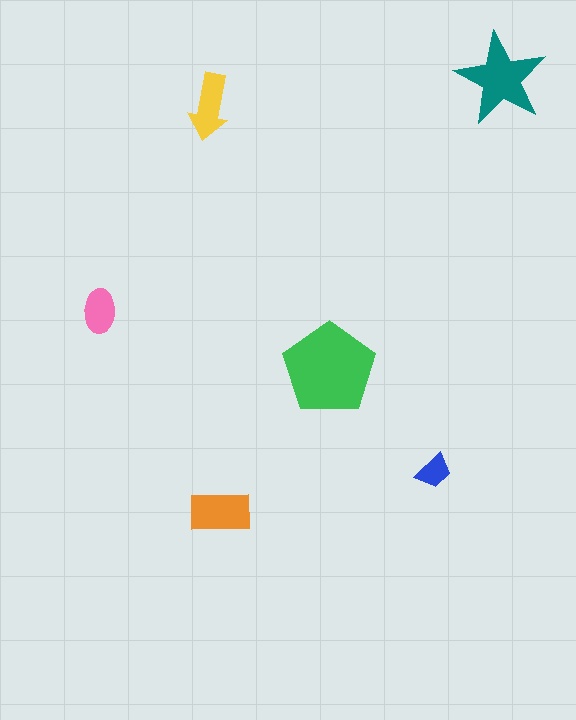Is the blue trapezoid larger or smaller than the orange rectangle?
Smaller.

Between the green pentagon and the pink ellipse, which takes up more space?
The green pentagon.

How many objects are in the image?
There are 6 objects in the image.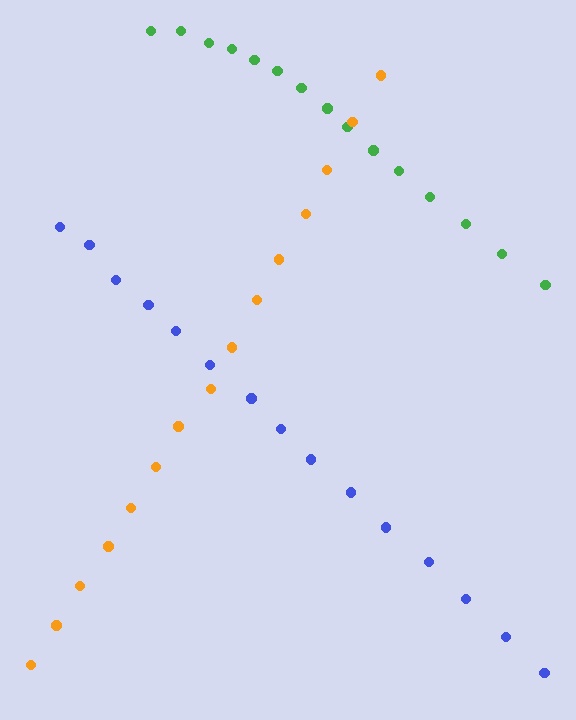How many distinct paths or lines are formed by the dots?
There are 3 distinct paths.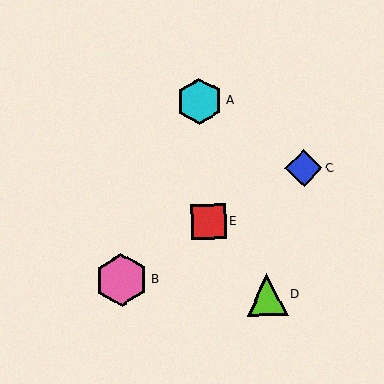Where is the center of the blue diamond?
The center of the blue diamond is at (304, 168).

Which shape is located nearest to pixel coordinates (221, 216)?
The red square (labeled E) at (209, 222) is nearest to that location.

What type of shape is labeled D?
Shape D is a lime triangle.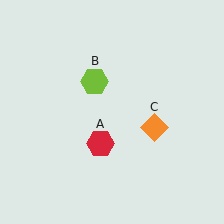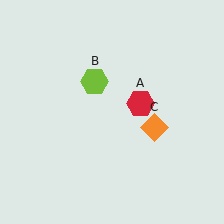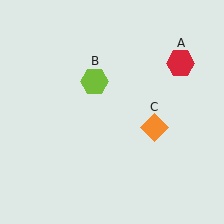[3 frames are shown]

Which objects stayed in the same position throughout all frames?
Lime hexagon (object B) and orange diamond (object C) remained stationary.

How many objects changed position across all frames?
1 object changed position: red hexagon (object A).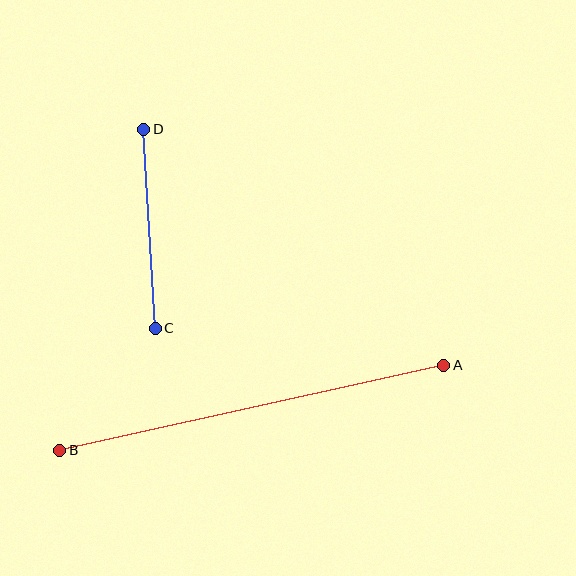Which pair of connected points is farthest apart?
Points A and B are farthest apart.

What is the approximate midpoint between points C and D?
The midpoint is at approximately (150, 229) pixels.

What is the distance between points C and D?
The distance is approximately 199 pixels.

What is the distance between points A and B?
The distance is approximately 393 pixels.